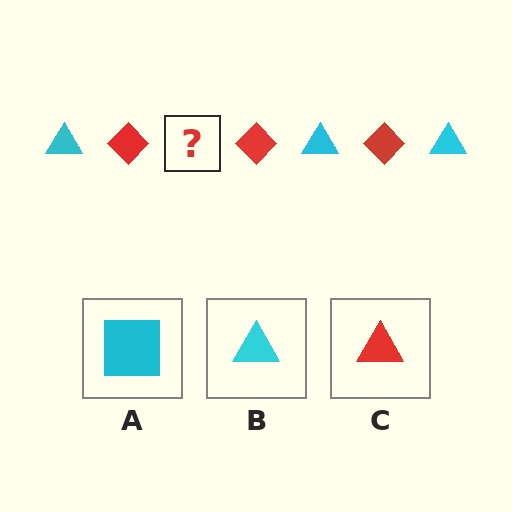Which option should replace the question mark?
Option B.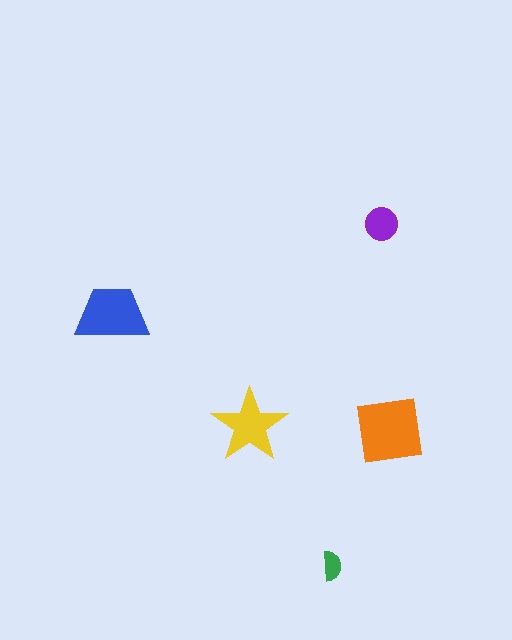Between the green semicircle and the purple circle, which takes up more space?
The purple circle.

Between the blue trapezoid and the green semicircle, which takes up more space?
The blue trapezoid.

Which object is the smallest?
The green semicircle.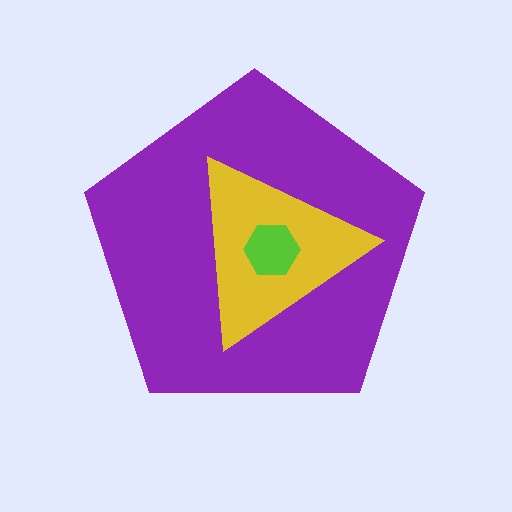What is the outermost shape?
The purple pentagon.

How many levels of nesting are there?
3.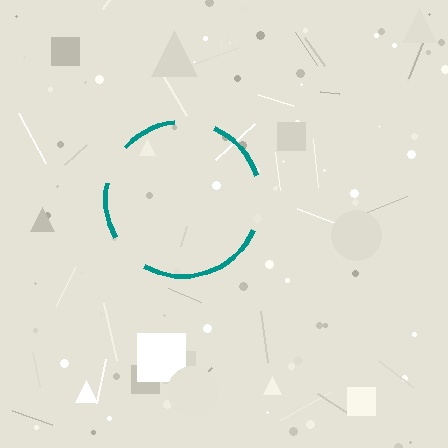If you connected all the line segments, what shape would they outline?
They would outline a circle.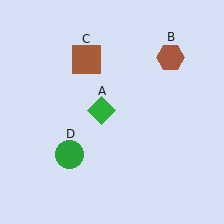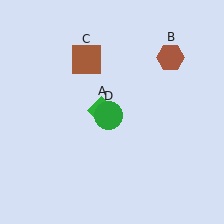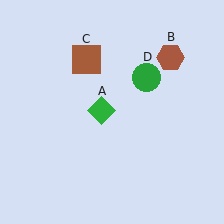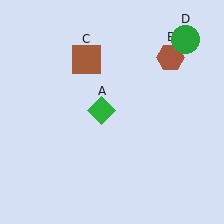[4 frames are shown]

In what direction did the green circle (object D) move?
The green circle (object D) moved up and to the right.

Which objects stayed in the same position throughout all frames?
Green diamond (object A) and brown hexagon (object B) and brown square (object C) remained stationary.